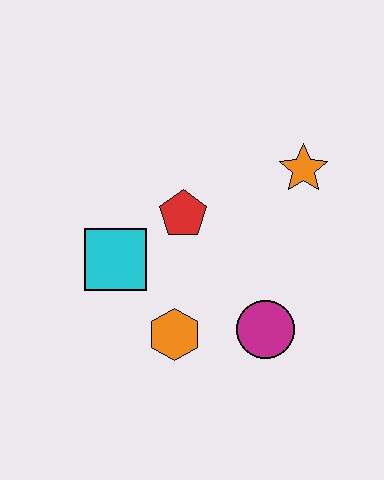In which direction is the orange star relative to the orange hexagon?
The orange star is above the orange hexagon.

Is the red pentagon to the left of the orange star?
Yes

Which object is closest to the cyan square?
The red pentagon is closest to the cyan square.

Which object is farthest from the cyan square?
The orange star is farthest from the cyan square.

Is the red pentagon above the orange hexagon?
Yes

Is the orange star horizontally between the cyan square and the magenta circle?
No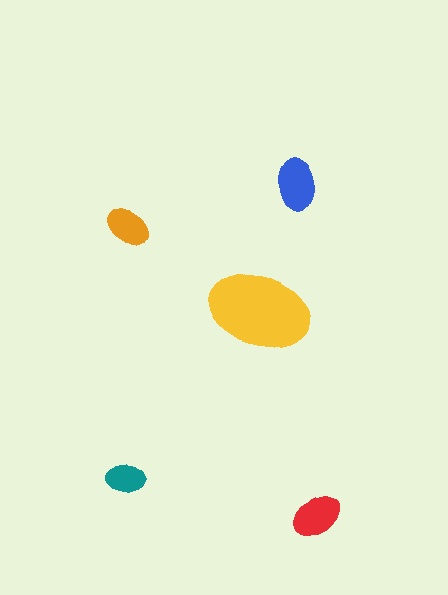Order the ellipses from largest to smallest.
the yellow one, the blue one, the red one, the orange one, the teal one.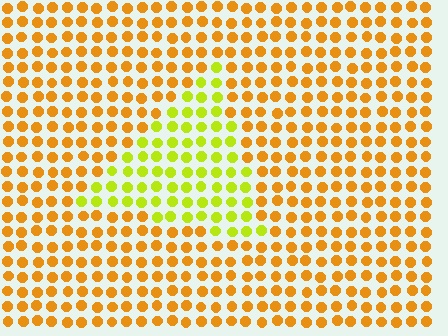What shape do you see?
I see a triangle.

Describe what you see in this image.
The image is filled with small orange elements in a uniform arrangement. A triangle-shaped region is visible where the elements are tinted to a slightly different hue, forming a subtle color boundary.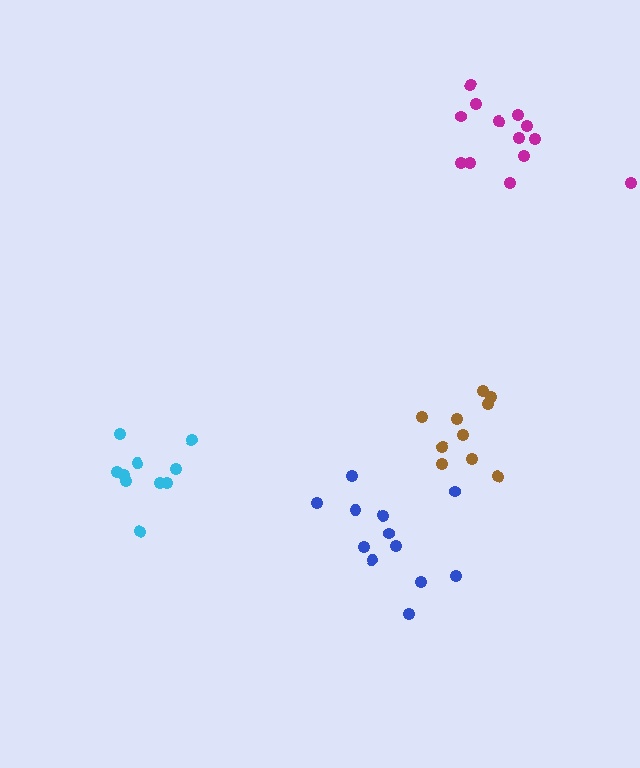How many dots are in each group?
Group 1: 12 dots, Group 2: 10 dots, Group 3: 10 dots, Group 4: 13 dots (45 total).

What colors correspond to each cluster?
The clusters are colored: blue, brown, cyan, magenta.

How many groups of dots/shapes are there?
There are 4 groups.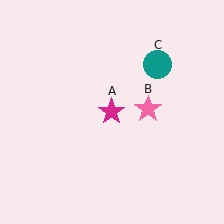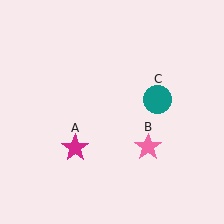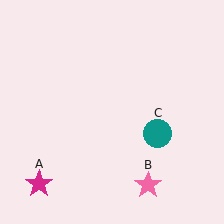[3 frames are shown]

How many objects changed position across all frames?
3 objects changed position: magenta star (object A), pink star (object B), teal circle (object C).